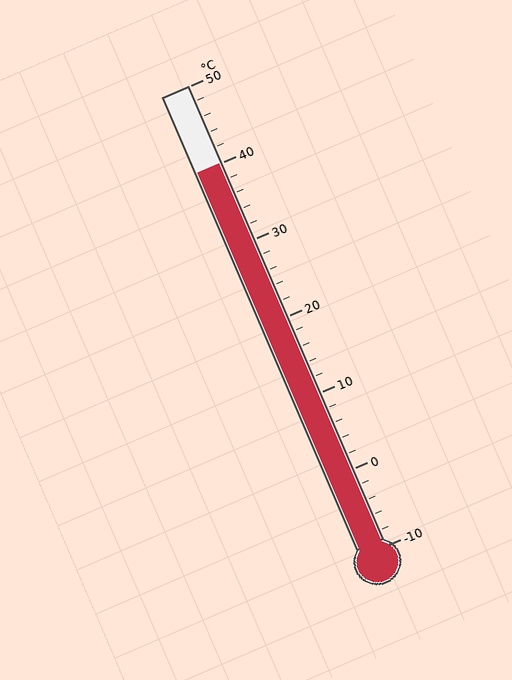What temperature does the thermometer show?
The thermometer shows approximately 40°C.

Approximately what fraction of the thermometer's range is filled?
The thermometer is filled to approximately 85% of its range.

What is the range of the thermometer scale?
The thermometer scale ranges from -10°C to 50°C.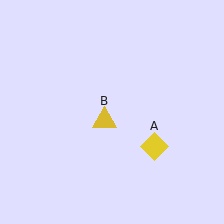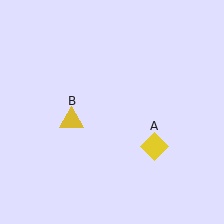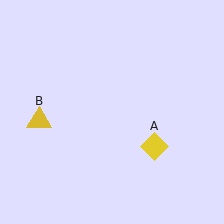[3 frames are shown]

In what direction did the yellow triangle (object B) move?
The yellow triangle (object B) moved left.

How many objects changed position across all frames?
1 object changed position: yellow triangle (object B).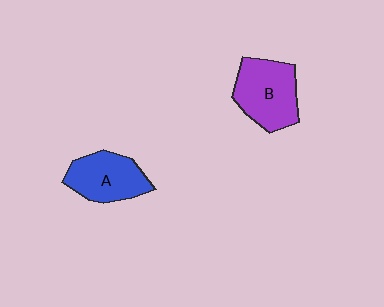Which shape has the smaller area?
Shape A (blue).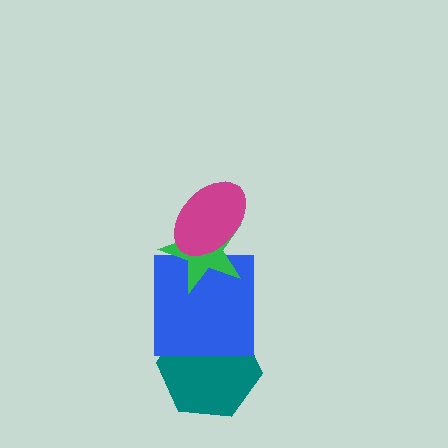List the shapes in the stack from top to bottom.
From top to bottom: the magenta ellipse, the green star, the blue square, the teal hexagon.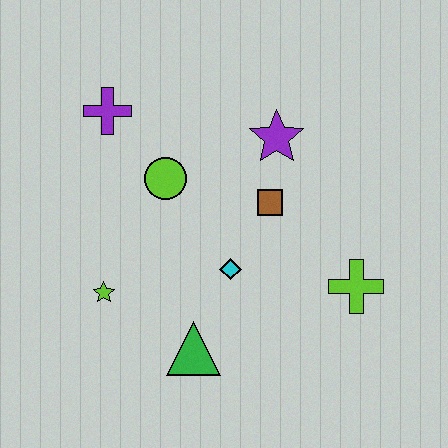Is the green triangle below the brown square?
Yes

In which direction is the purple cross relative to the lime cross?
The purple cross is to the left of the lime cross.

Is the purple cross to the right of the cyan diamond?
No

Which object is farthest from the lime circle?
The lime cross is farthest from the lime circle.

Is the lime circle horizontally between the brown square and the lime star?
Yes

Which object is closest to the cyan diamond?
The brown square is closest to the cyan diamond.